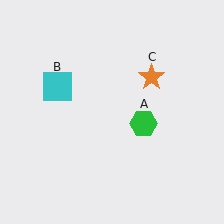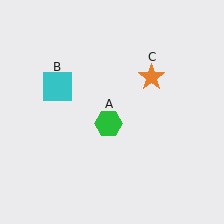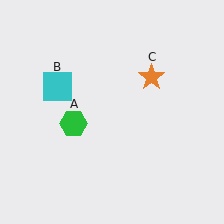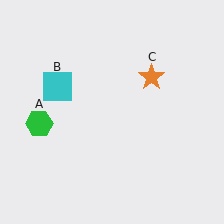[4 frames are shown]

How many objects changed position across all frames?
1 object changed position: green hexagon (object A).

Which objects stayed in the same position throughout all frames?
Cyan square (object B) and orange star (object C) remained stationary.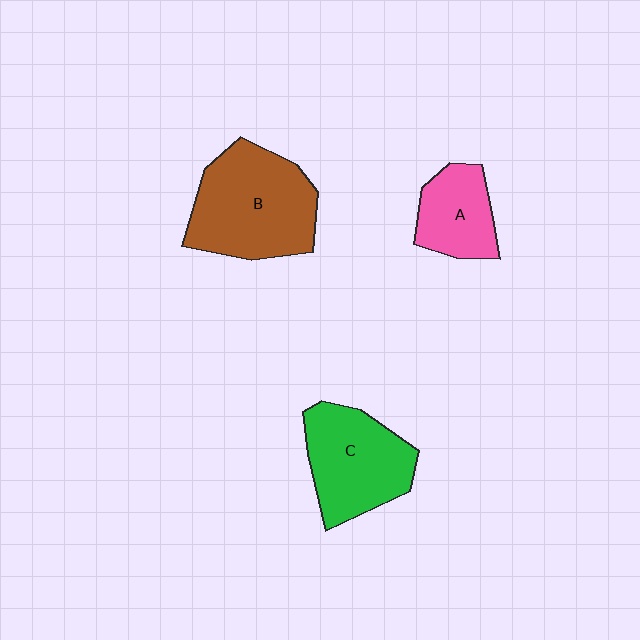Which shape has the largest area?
Shape B (brown).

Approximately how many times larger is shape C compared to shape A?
Approximately 1.6 times.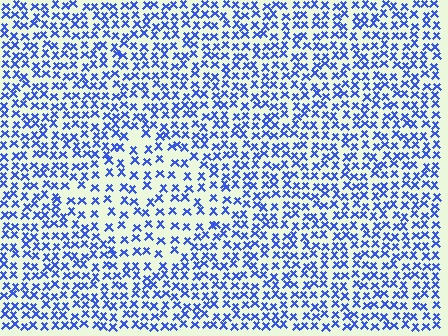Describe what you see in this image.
The image contains small blue elements arranged at two different densities. A diamond-shaped region is visible where the elements are less densely packed than the surrounding area.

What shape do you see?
I see a diamond.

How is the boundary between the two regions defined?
The boundary is defined by a change in element density (approximately 1.7x ratio). All elements are the same color, size, and shape.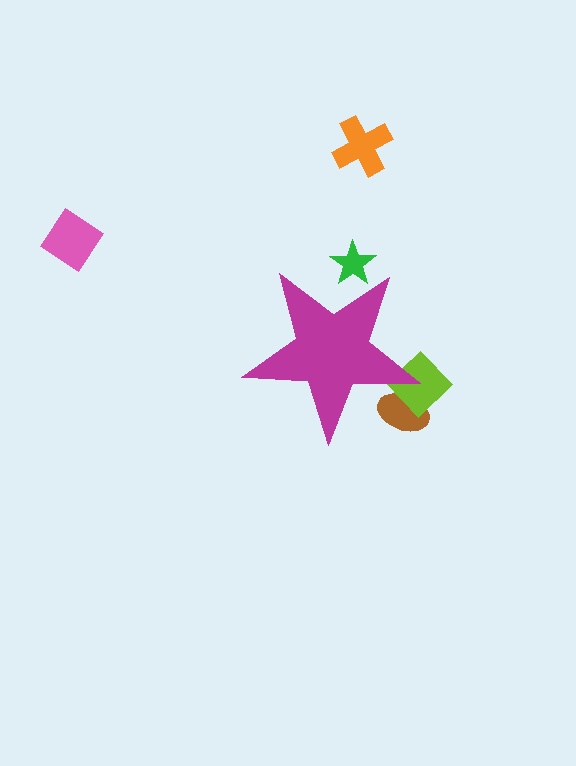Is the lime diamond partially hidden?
Yes, the lime diamond is partially hidden behind the magenta star.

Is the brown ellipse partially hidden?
Yes, the brown ellipse is partially hidden behind the magenta star.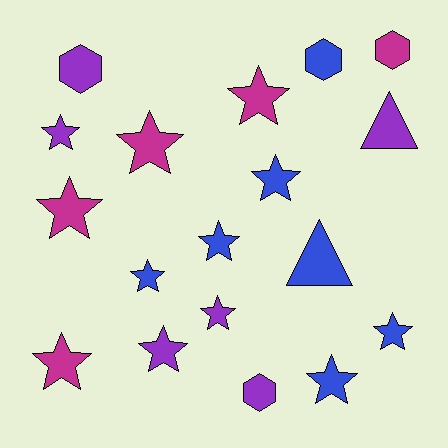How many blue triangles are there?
There is 1 blue triangle.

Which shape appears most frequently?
Star, with 12 objects.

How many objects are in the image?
There are 18 objects.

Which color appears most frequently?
Blue, with 7 objects.